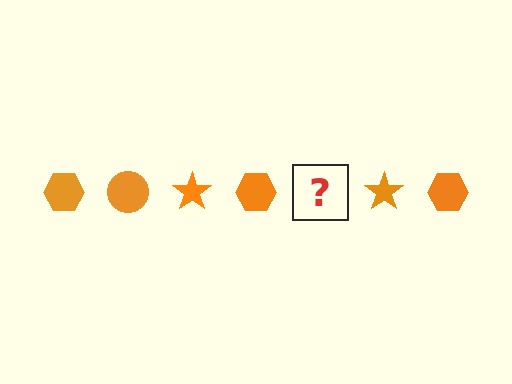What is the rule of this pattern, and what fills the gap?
The rule is that the pattern cycles through hexagon, circle, star shapes in orange. The gap should be filled with an orange circle.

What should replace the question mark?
The question mark should be replaced with an orange circle.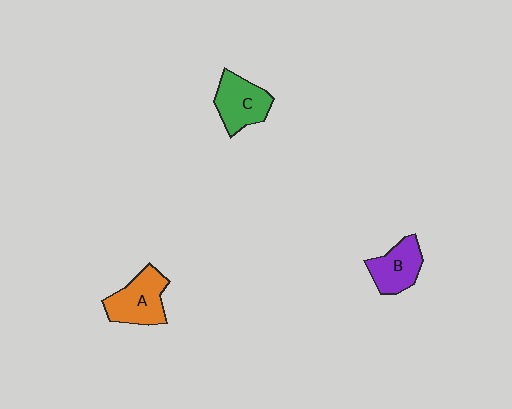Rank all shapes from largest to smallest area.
From largest to smallest: A (orange), C (green), B (purple).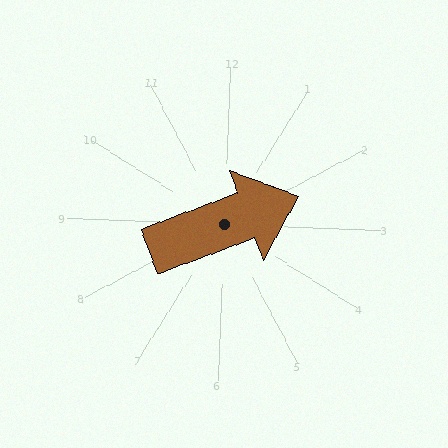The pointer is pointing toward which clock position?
Roughly 2 o'clock.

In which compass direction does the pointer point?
East.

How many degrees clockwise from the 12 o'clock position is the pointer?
Approximately 68 degrees.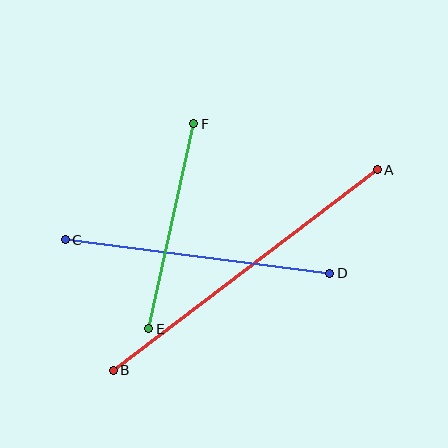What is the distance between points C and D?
The distance is approximately 267 pixels.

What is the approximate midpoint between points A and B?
The midpoint is at approximately (246, 270) pixels.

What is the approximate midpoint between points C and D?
The midpoint is at approximately (198, 257) pixels.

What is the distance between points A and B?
The distance is approximately 331 pixels.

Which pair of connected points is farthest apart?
Points A and B are farthest apart.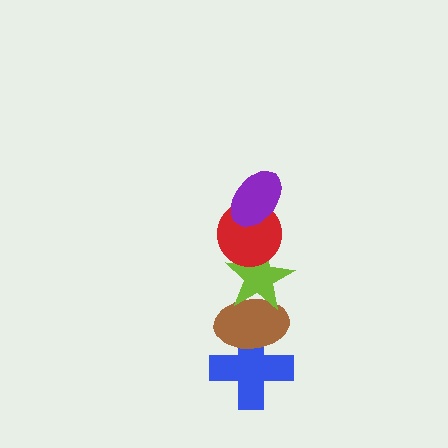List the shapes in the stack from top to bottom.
From top to bottom: the purple ellipse, the red circle, the lime star, the brown ellipse, the blue cross.